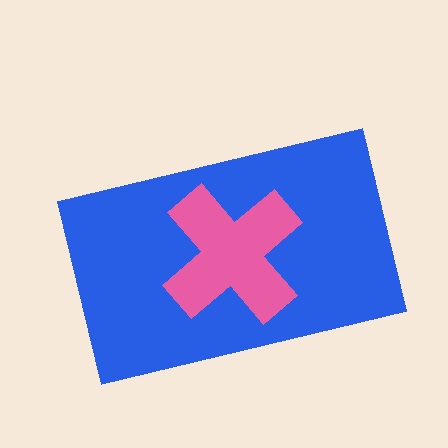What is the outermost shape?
The blue rectangle.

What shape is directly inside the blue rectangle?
The pink cross.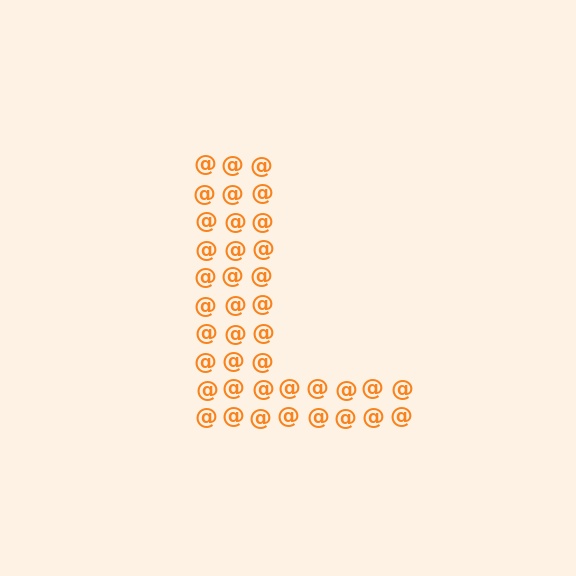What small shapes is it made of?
It is made of small at signs.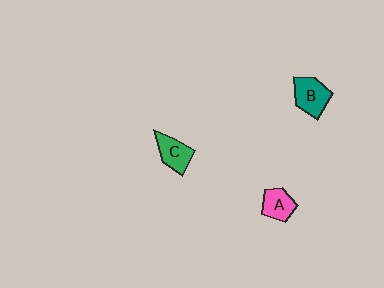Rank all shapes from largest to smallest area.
From largest to smallest: B (teal), C (green), A (pink).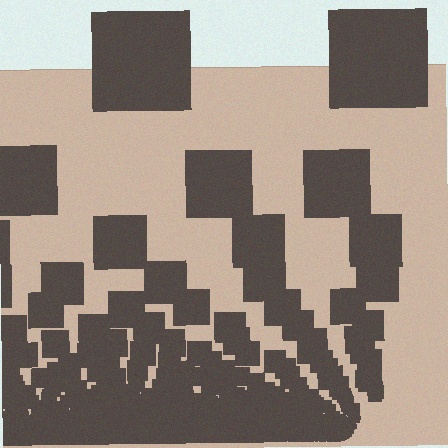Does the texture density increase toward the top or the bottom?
Density increases toward the bottom.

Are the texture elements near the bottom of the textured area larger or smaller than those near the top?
Smaller. The gradient is inverted — elements near the bottom are smaller and denser.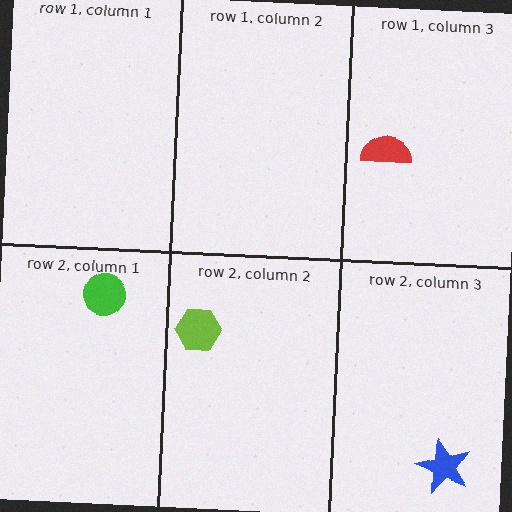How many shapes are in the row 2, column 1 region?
1.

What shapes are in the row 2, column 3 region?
The blue star.